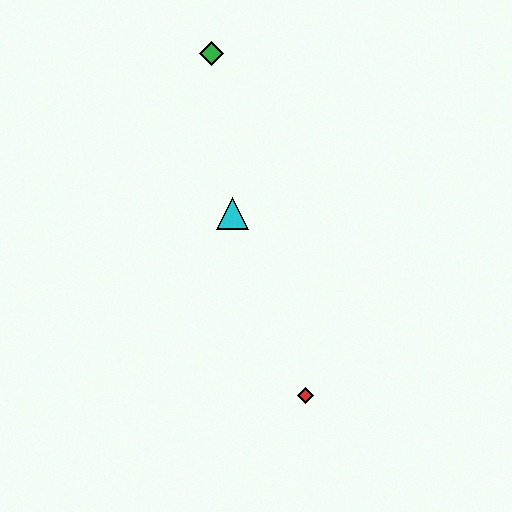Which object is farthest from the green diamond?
The red diamond is farthest from the green diamond.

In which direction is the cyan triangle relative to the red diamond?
The cyan triangle is above the red diamond.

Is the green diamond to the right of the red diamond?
No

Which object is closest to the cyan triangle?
The green diamond is closest to the cyan triangle.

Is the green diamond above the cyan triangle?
Yes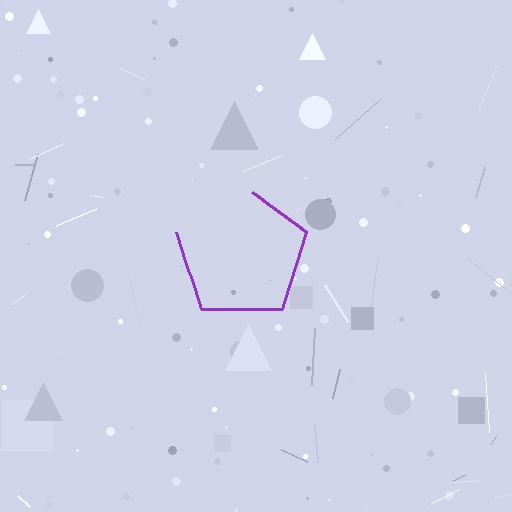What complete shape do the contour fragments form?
The contour fragments form a pentagon.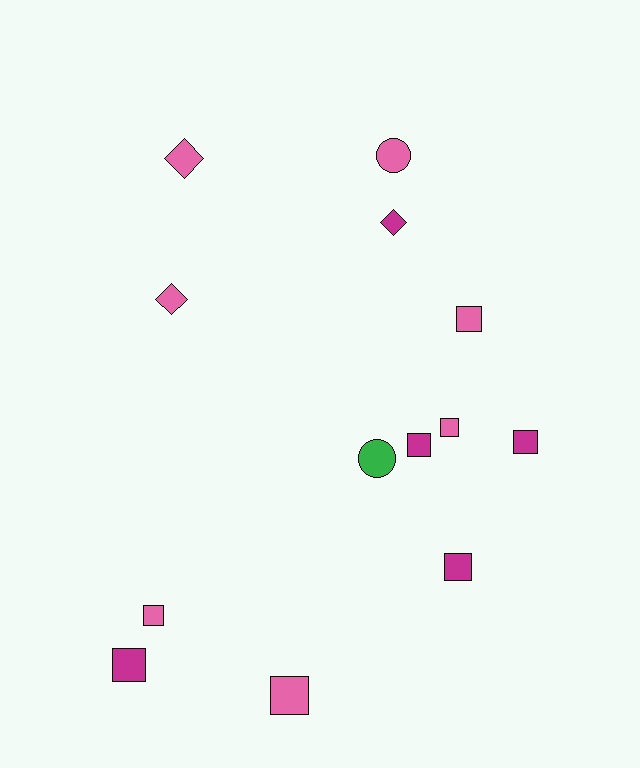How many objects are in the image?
There are 13 objects.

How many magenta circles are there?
There are no magenta circles.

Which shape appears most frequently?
Square, with 8 objects.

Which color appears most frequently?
Pink, with 7 objects.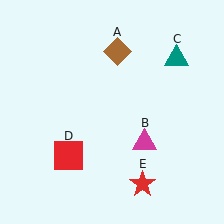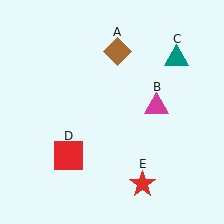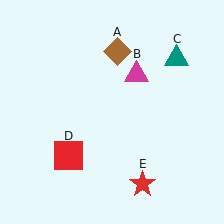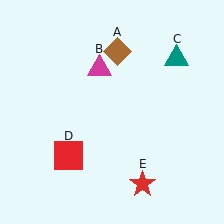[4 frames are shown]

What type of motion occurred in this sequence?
The magenta triangle (object B) rotated counterclockwise around the center of the scene.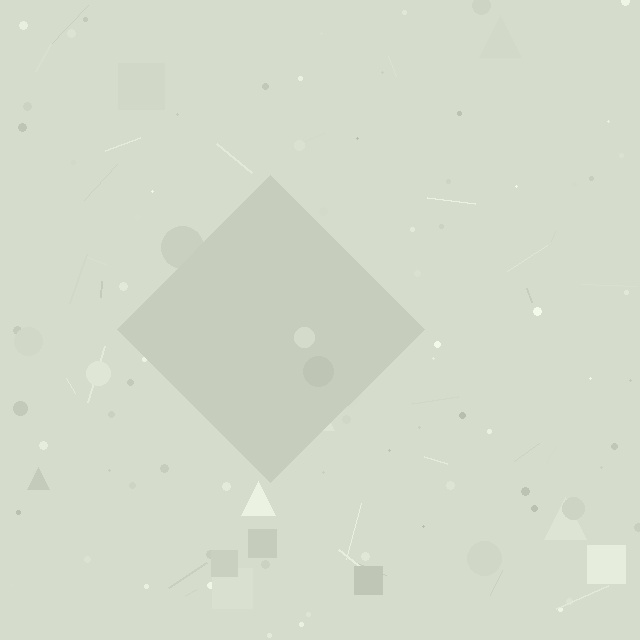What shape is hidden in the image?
A diamond is hidden in the image.